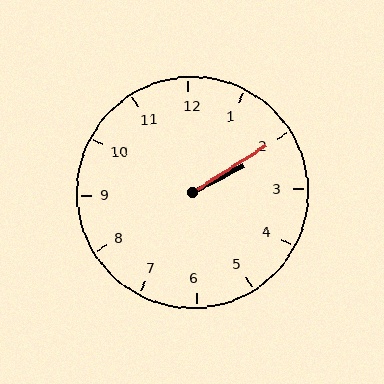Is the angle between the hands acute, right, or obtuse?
It is acute.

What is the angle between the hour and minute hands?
Approximately 5 degrees.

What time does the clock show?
2:10.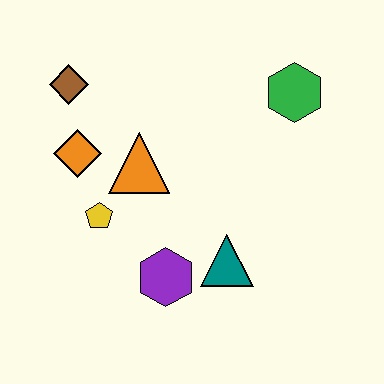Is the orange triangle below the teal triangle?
No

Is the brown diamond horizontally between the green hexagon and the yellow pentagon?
No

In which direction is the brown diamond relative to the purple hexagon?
The brown diamond is above the purple hexagon.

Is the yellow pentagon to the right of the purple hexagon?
No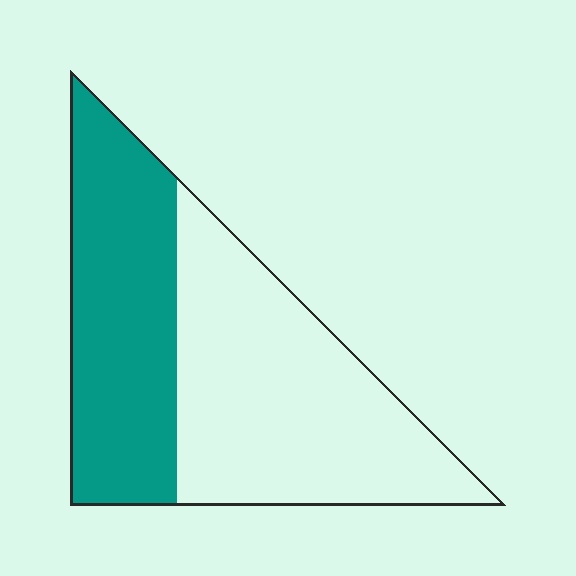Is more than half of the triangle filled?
No.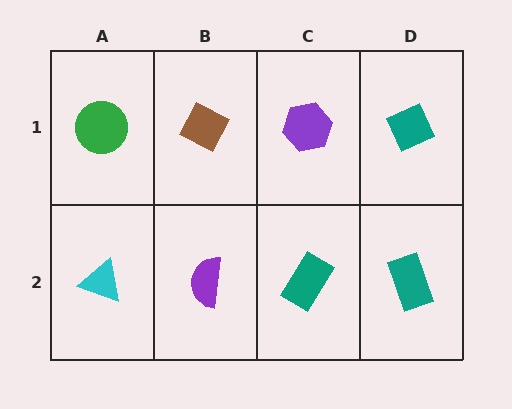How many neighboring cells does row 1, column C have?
3.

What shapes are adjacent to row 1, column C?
A teal rectangle (row 2, column C), a brown diamond (row 1, column B), a teal diamond (row 1, column D).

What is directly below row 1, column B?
A purple semicircle.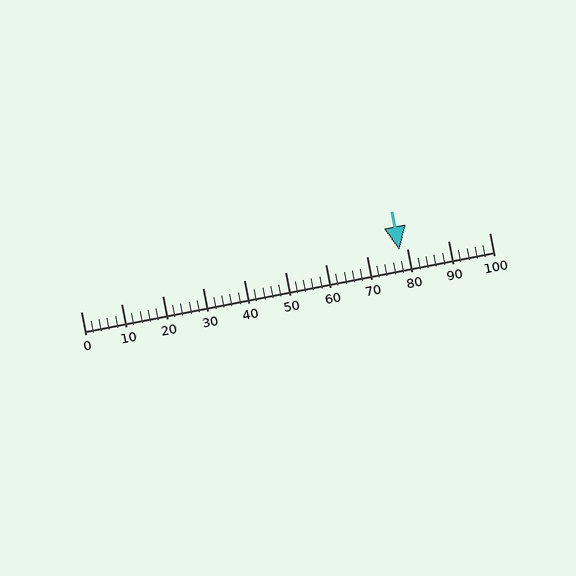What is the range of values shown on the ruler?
The ruler shows values from 0 to 100.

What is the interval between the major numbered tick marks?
The major tick marks are spaced 10 units apart.